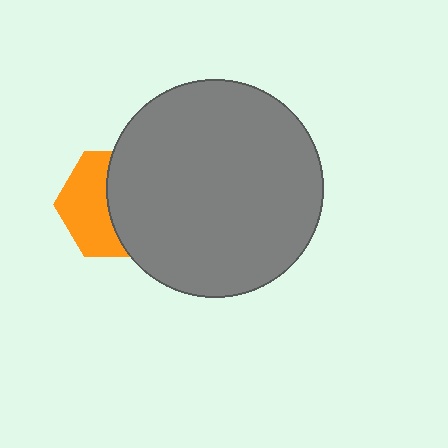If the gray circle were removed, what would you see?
You would see the complete orange hexagon.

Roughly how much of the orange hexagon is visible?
About half of it is visible (roughly 47%).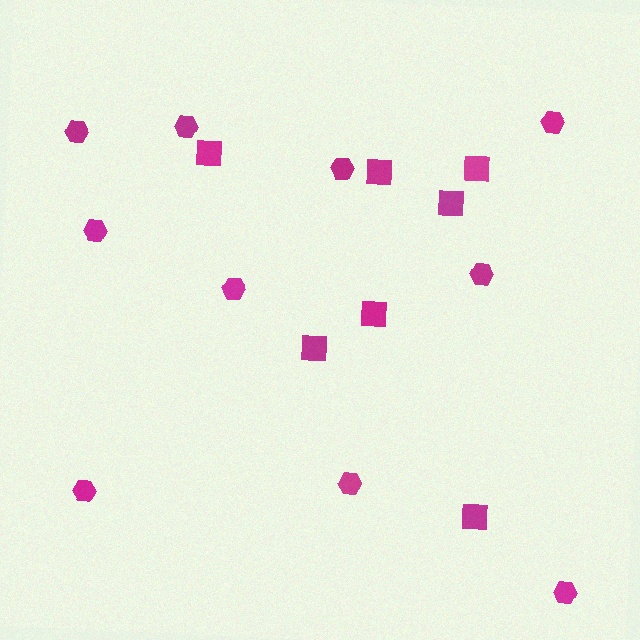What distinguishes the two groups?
There are 2 groups: one group of squares (7) and one group of hexagons (10).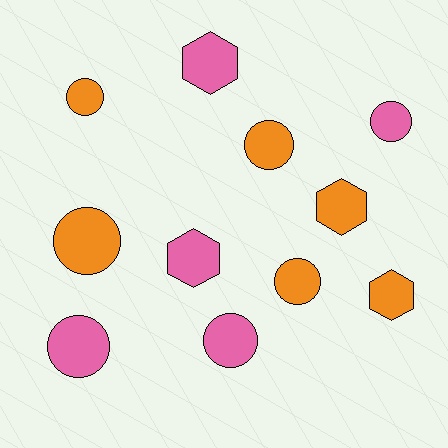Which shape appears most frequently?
Circle, with 7 objects.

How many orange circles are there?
There are 4 orange circles.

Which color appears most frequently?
Orange, with 6 objects.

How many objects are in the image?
There are 11 objects.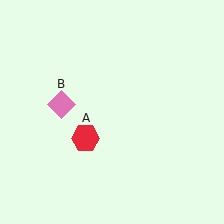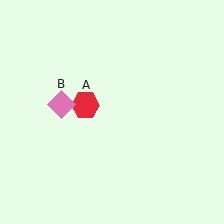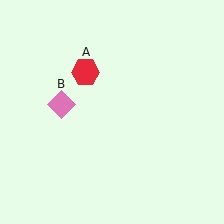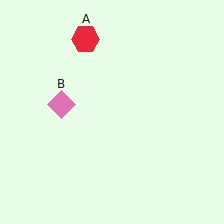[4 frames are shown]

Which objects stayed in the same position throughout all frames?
Pink diamond (object B) remained stationary.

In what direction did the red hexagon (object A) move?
The red hexagon (object A) moved up.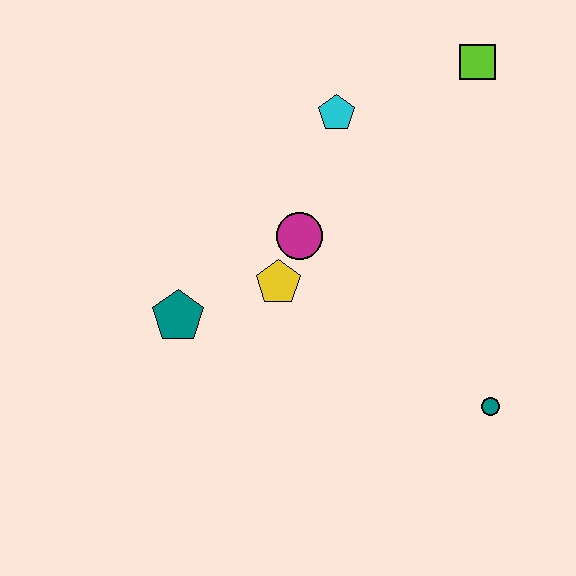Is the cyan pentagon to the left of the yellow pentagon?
No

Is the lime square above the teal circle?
Yes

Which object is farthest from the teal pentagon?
The lime square is farthest from the teal pentagon.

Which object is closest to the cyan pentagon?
The magenta circle is closest to the cyan pentagon.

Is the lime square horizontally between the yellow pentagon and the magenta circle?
No